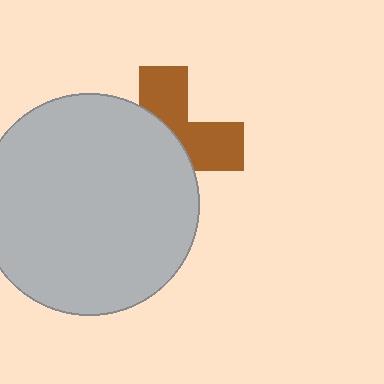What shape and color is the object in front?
The object in front is a light gray circle.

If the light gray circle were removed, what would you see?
You would see the complete brown cross.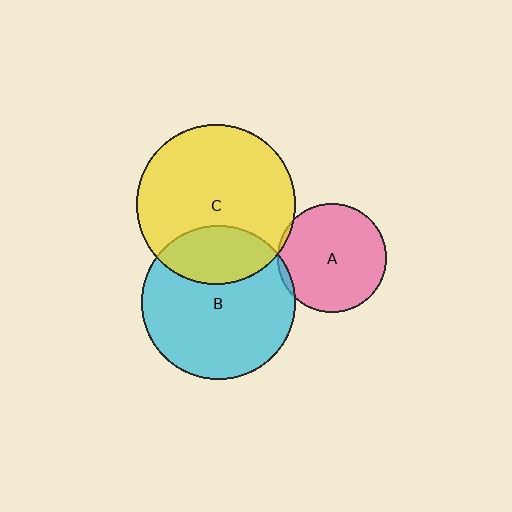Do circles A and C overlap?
Yes.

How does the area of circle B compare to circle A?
Approximately 2.0 times.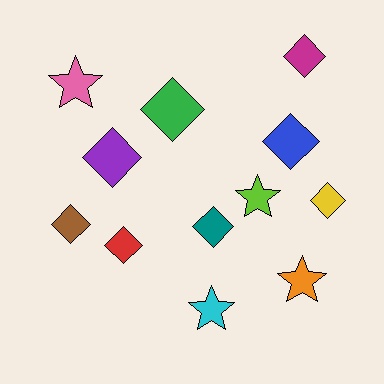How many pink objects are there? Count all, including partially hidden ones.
There is 1 pink object.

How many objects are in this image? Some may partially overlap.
There are 12 objects.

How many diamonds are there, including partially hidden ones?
There are 8 diamonds.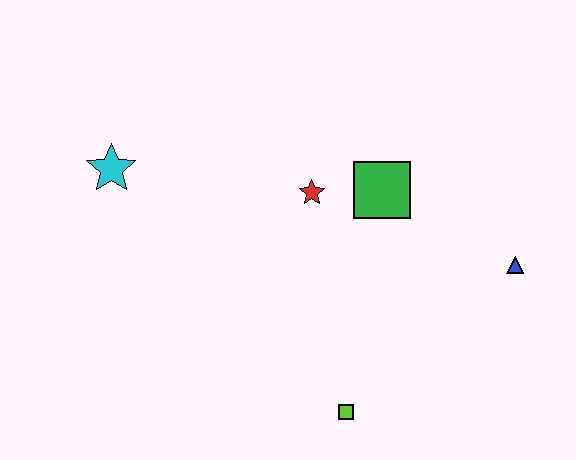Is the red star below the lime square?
No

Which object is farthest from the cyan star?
The blue triangle is farthest from the cyan star.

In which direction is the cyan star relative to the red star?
The cyan star is to the left of the red star.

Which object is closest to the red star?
The green square is closest to the red star.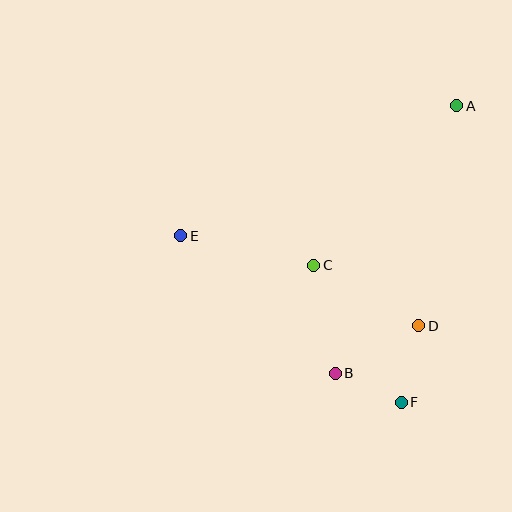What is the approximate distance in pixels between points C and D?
The distance between C and D is approximately 121 pixels.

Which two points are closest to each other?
Points B and F are closest to each other.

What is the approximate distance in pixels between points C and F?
The distance between C and F is approximately 162 pixels.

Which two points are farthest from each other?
Points A and E are farthest from each other.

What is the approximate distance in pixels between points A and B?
The distance between A and B is approximately 294 pixels.